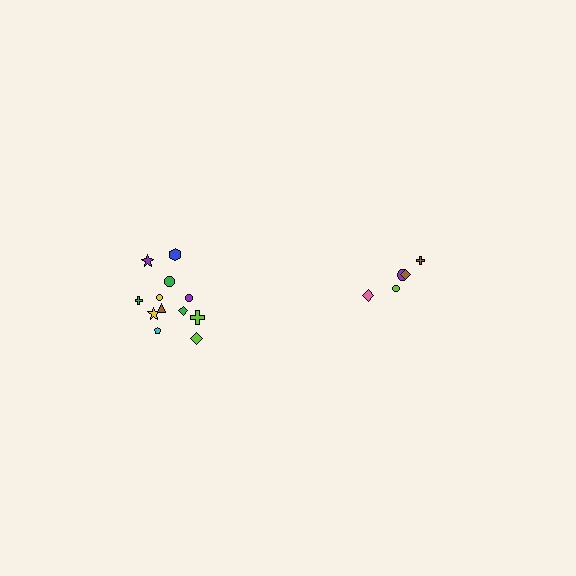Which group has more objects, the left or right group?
The left group.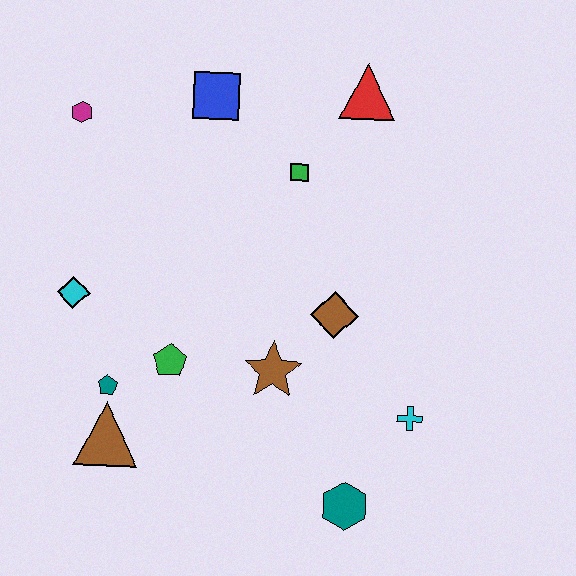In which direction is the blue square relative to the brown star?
The blue square is above the brown star.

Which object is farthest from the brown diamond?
The magenta hexagon is farthest from the brown diamond.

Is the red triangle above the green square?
Yes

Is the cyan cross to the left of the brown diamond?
No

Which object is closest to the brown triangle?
The teal pentagon is closest to the brown triangle.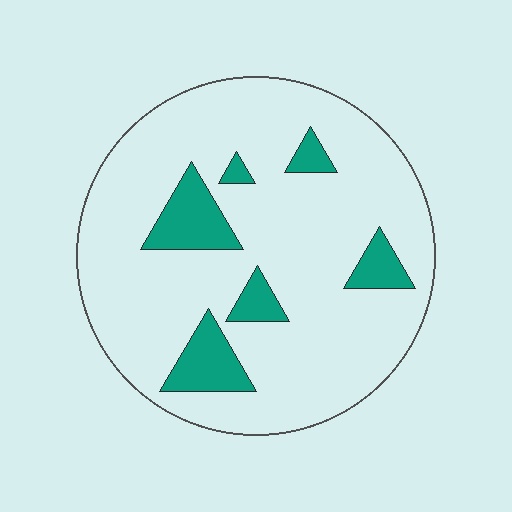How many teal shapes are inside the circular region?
6.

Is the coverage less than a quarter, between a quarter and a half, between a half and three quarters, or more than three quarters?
Less than a quarter.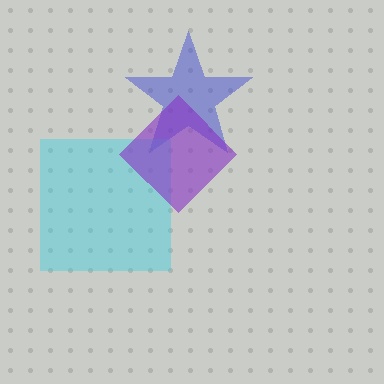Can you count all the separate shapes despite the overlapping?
Yes, there are 3 separate shapes.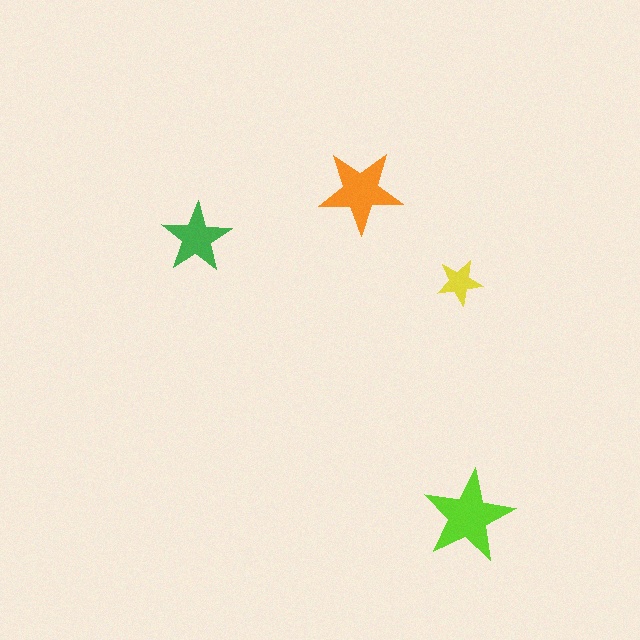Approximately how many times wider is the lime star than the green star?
About 1.5 times wider.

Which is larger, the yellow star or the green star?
The green one.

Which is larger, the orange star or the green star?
The orange one.